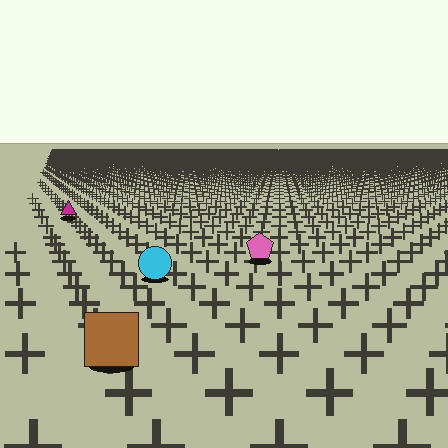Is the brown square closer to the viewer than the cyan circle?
Yes. The brown square is closer — you can tell from the texture gradient: the ground texture is coarser near it.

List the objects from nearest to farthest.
From nearest to farthest: the brown square, the cyan circle, the pink pentagon, the magenta triangle.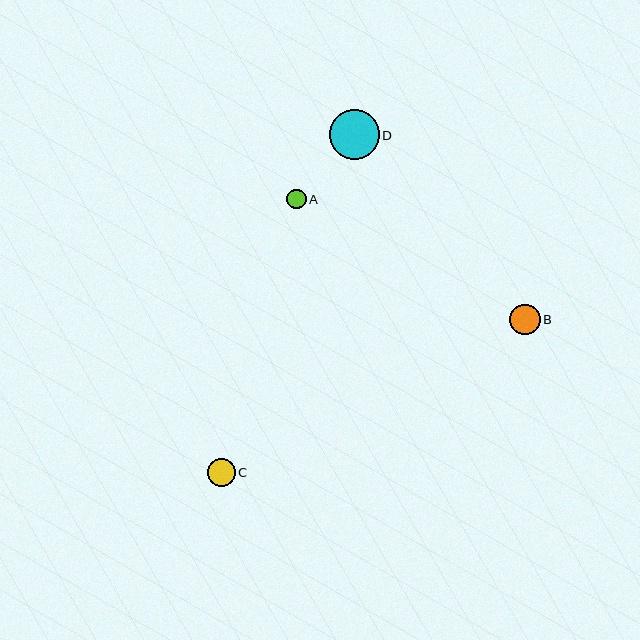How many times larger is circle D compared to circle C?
Circle D is approximately 1.8 times the size of circle C.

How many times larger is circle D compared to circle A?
Circle D is approximately 2.6 times the size of circle A.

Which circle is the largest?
Circle D is the largest with a size of approximately 50 pixels.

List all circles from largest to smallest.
From largest to smallest: D, B, C, A.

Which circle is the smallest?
Circle A is the smallest with a size of approximately 20 pixels.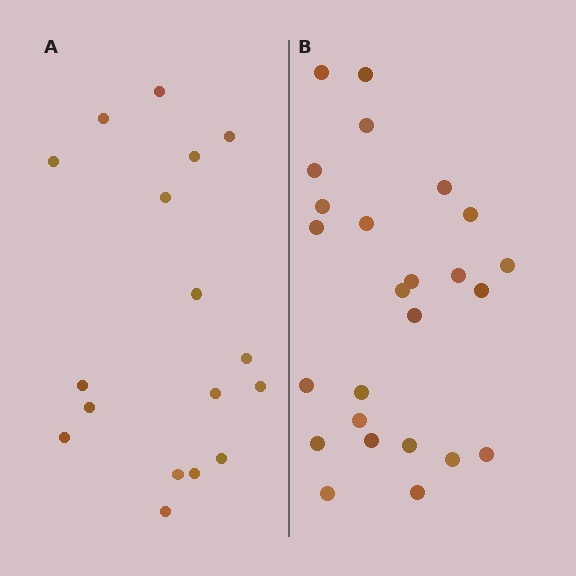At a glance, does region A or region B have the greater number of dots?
Region B (the right region) has more dots.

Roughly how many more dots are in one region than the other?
Region B has roughly 8 or so more dots than region A.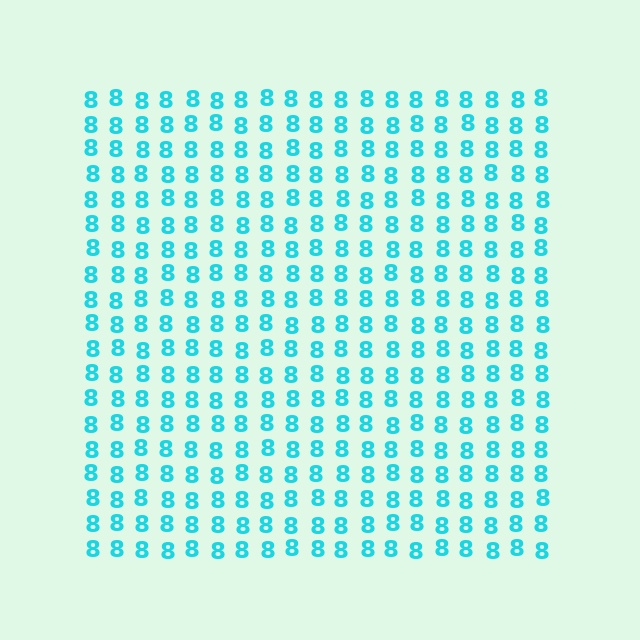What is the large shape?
The large shape is a square.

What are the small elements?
The small elements are digit 8's.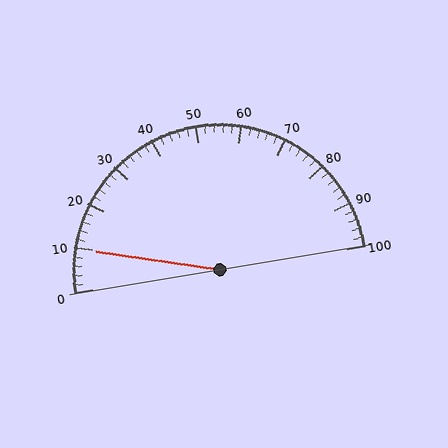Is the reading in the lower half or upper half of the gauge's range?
The reading is in the lower half of the range (0 to 100).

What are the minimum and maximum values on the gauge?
The gauge ranges from 0 to 100.